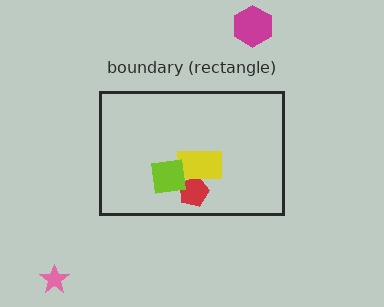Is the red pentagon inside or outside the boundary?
Inside.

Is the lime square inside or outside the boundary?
Inside.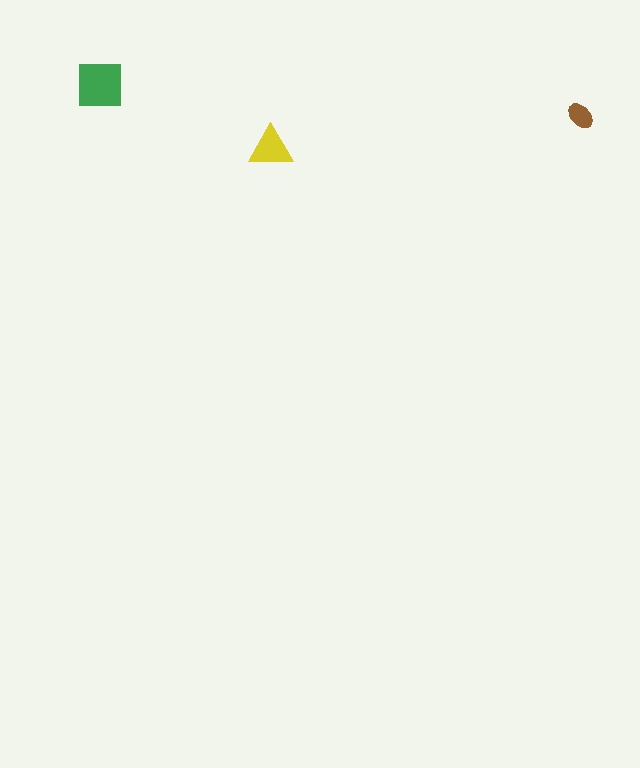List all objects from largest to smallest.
The green square, the yellow triangle, the brown ellipse.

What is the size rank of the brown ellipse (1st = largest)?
3rd.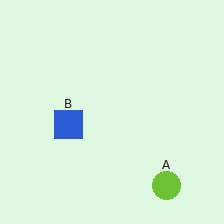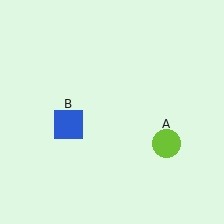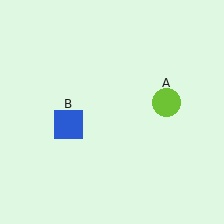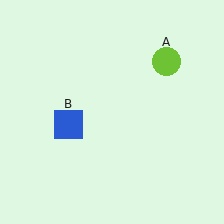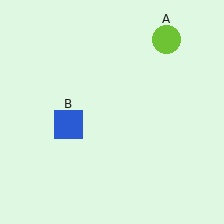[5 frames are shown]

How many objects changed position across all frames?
1 object changed position: lime circle (object A).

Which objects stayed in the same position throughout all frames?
Blue square (object B) remained stationary.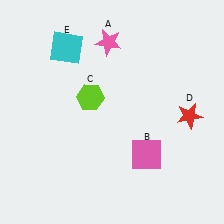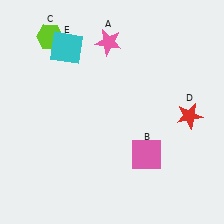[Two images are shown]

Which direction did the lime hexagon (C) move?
The lime hexagon (C) moved up.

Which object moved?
The lime hexagon (C) moved up.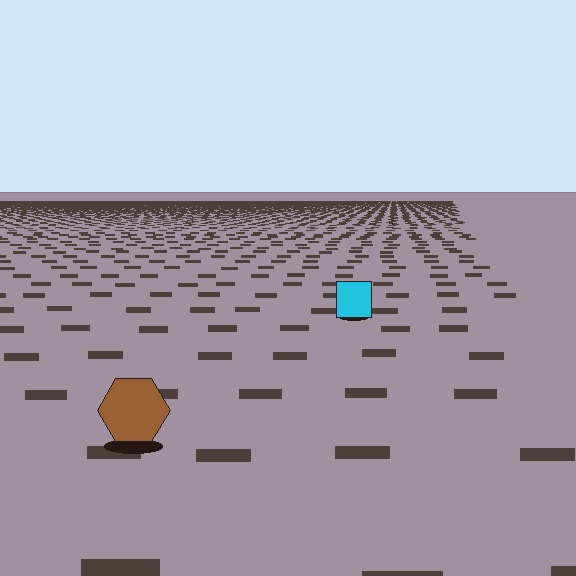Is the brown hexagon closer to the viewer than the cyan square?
Yes. The brown hexagon is closer — you can tell from the texture gradient: the ground texture is coarser near it.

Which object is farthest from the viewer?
The cyan square is farthest from the viewer. It appears smaller and the ground texture around it is denser.